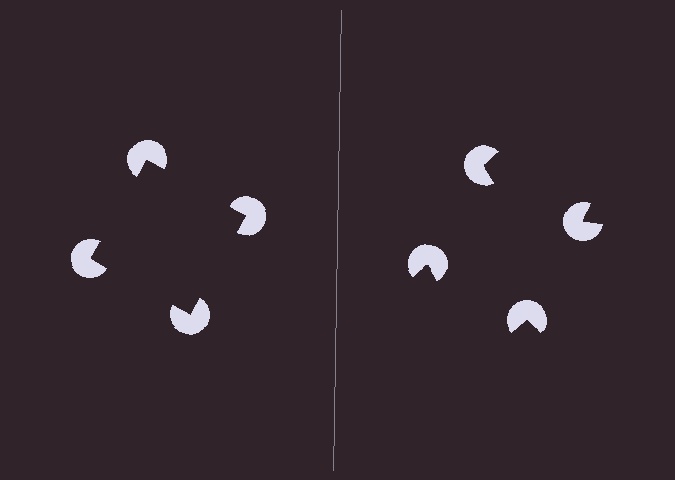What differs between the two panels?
The pac-man discs are positioned identically on both sides; only the wedge orientations differ. On the left they align to a square; on the right they are misaligned.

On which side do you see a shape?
An illusory square appears on the left side. On the right side the wedge cuts are rotated, so no coherent shape forms.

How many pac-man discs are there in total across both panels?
8 — 4 on each side.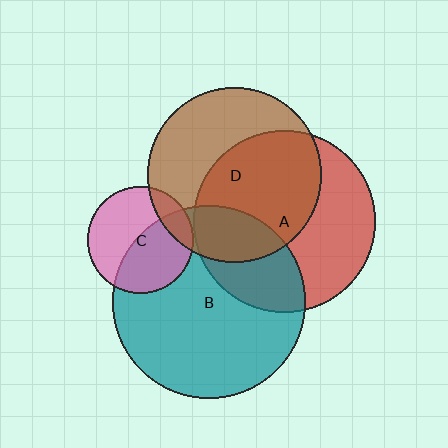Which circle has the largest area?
Circle B (teal).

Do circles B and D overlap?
Yes.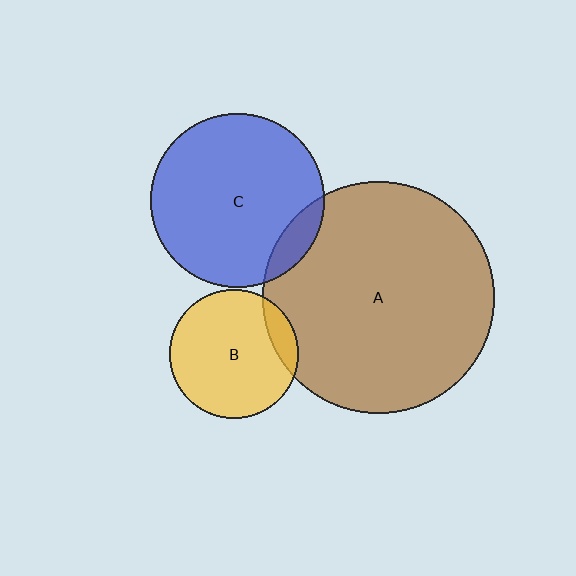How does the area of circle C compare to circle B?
Approximately 1.8 times.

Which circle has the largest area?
Circle A (brown).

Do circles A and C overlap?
Yes.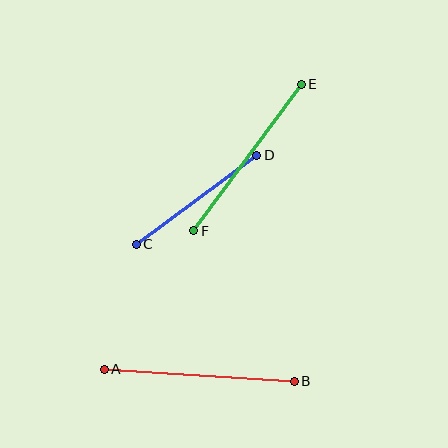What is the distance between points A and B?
The distance is approximately 190 pixels.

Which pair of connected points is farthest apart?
Points A and B are farthest apart.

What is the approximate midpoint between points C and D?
The midpoint is at approximately (196, 200) pixels.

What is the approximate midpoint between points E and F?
The midpoint is at approximately (248, 158) pixels.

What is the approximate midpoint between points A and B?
The midpoint is at approximately (199, 375) pixels.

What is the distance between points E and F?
The distance is approximately 182 pixels.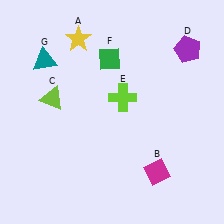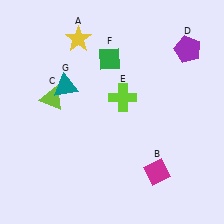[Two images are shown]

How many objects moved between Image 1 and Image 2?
1 object moved between the two images.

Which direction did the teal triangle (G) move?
The teal triangle (G) moved down.